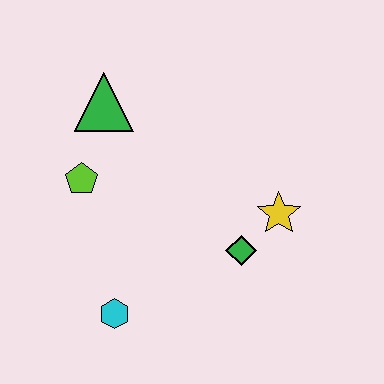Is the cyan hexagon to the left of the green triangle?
No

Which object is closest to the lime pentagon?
The green triangle is closest to the lime pentagon.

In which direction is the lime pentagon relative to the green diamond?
The lime pentagon is to the left of the green diamond.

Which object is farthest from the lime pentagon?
The yellow star is farthest from the lime pentagon.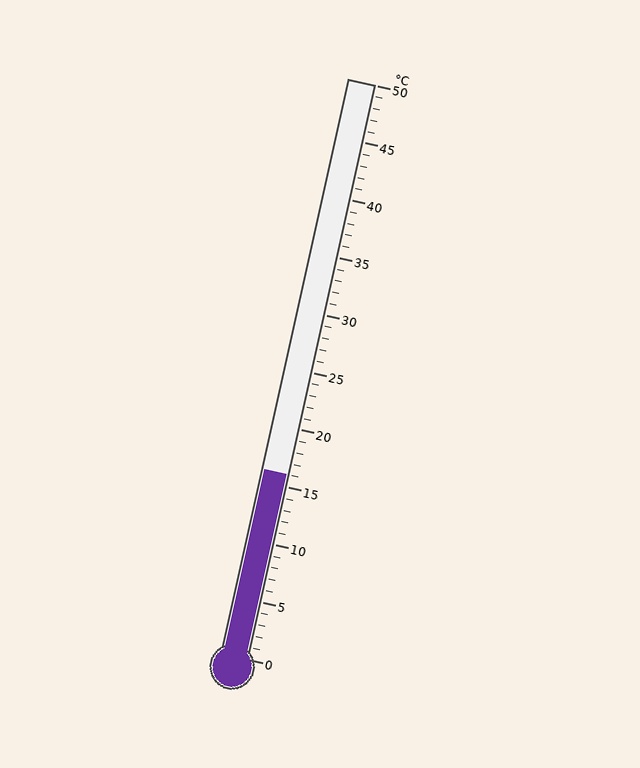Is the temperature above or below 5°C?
The temperature is above 5°C.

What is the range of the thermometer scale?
The thermometer scale ranges from 0°C to 50°C.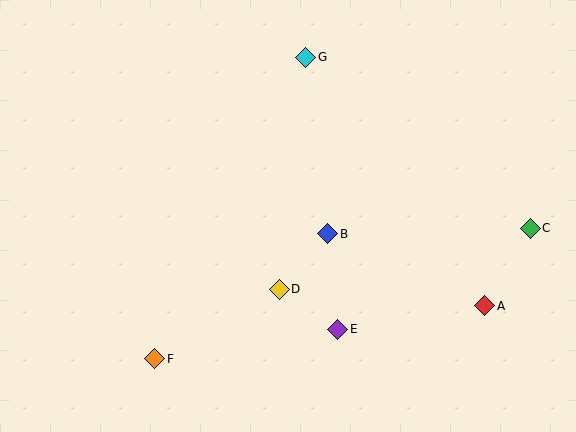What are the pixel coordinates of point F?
Point F is at (155, 359).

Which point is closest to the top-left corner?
Point G is closest to the top-left corner.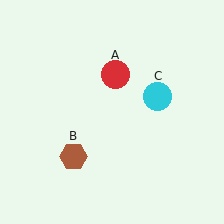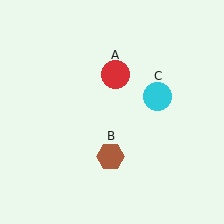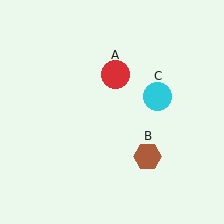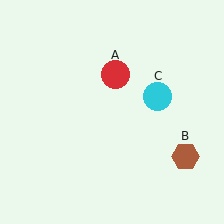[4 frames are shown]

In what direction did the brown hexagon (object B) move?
The brown hexagon (object B) moved right.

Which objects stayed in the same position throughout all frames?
Red circle (object A) and cyan circle (object C) remained stationary.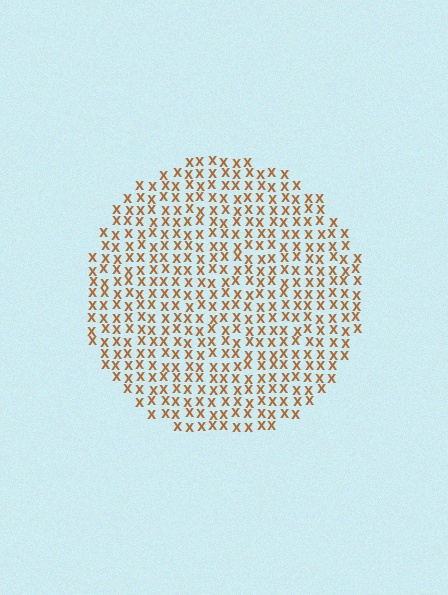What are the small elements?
The small elements are letter X's.